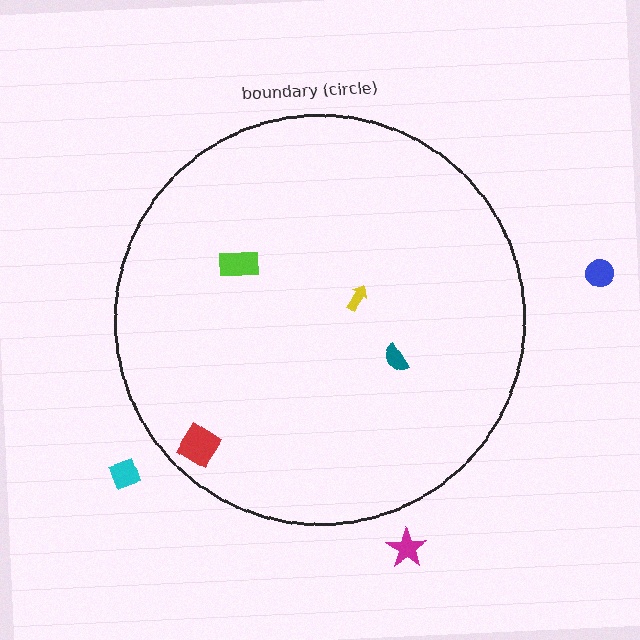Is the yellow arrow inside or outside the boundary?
Inside.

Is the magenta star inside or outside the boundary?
Outside.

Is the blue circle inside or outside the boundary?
Outside.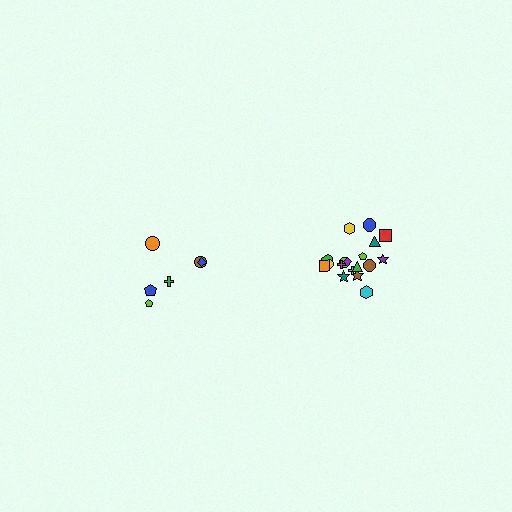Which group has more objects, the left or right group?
The right group.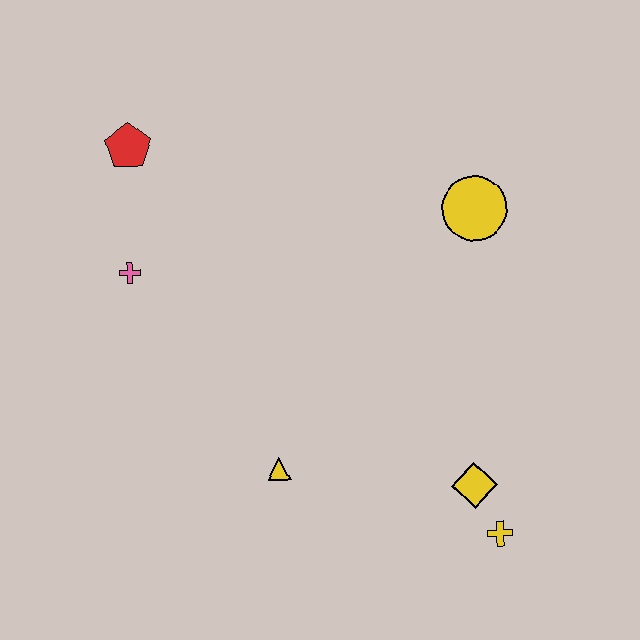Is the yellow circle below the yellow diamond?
No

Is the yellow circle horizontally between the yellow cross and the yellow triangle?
Yes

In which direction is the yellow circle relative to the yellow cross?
The yellow circle is above the yellow cross.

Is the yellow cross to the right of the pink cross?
Yes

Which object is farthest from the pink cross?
The yellow cross is farthest from the pink cross.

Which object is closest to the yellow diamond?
The yellow cross is closest to the yellow diamond.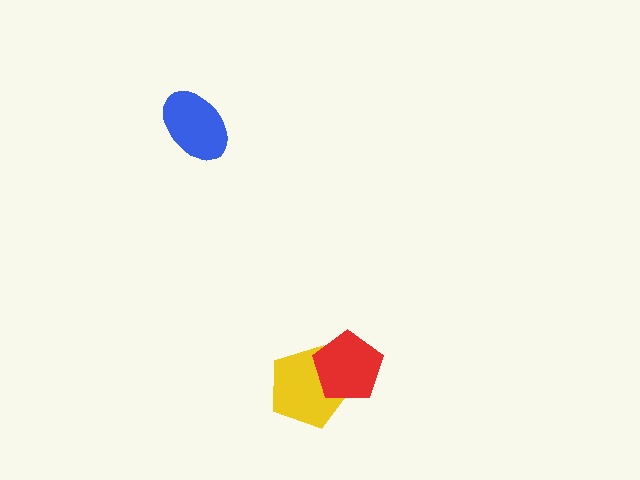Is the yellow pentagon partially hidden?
Yes, it is partially covered by another shape.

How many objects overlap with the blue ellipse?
0 objects overlap with the blue ellipse.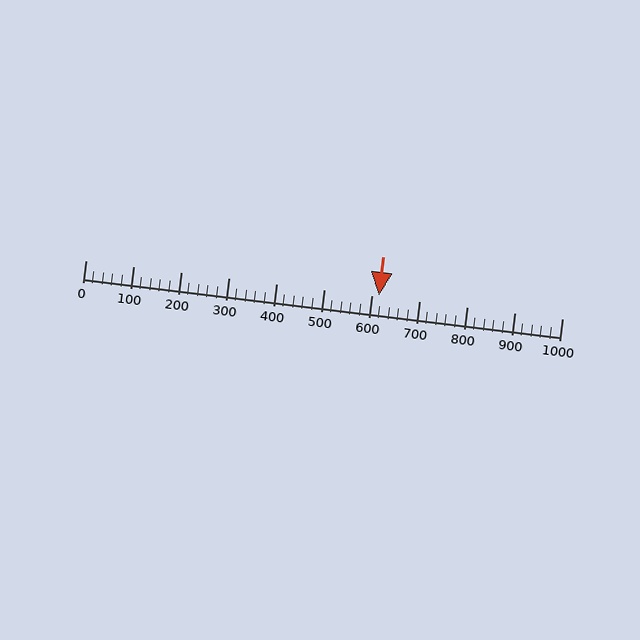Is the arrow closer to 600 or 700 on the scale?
The arrow is closer to 600.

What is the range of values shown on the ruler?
The ruler shows values from 0 to 1000.